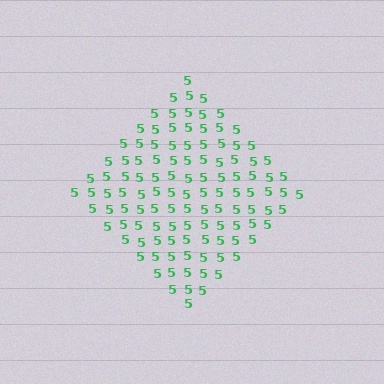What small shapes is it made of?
It is made of small digit 5's.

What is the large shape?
The large shape is a diamond.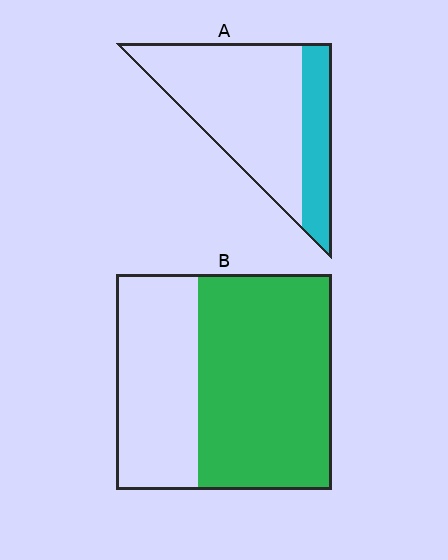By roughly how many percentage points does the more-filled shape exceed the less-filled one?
By roughly 35 percentage points (B over A).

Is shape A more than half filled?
No.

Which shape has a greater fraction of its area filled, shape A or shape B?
Shape B.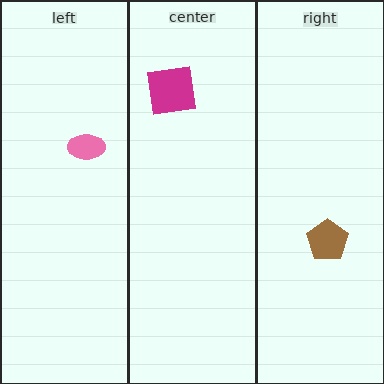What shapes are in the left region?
The pink ellipse.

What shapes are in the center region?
The magenta square.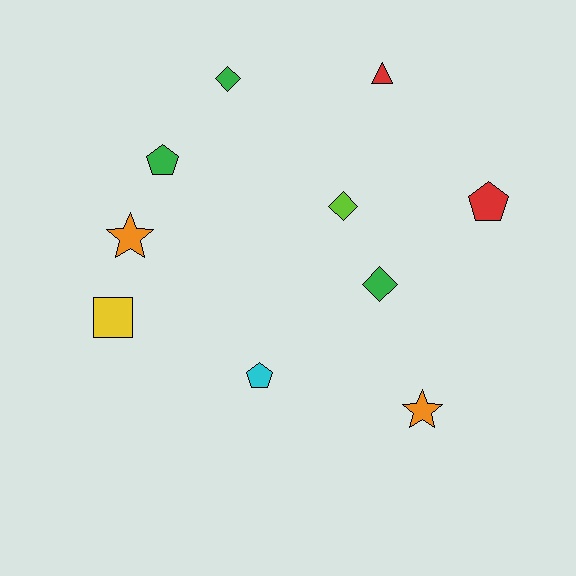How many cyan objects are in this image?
There is 1 cyan object.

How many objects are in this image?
There are 10 objects.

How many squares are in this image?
There is 1 square.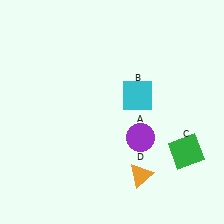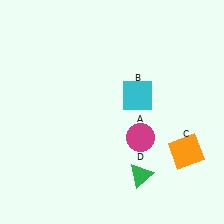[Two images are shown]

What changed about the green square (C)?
In Image 1, C is green. In Image 2, it changed to orange.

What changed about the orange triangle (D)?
In Image 1, D is orange. In Image 2, it changed to green.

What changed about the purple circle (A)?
In Image 1, A is purple. In Image 2, it changed to magenta.